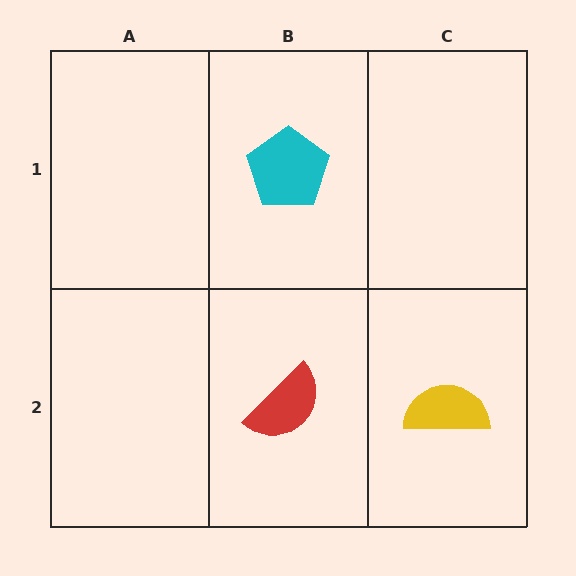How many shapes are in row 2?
2 shapes.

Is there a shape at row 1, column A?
No, that cell is empty.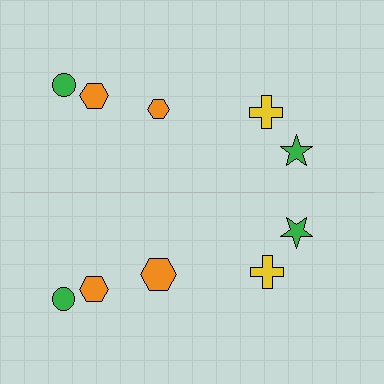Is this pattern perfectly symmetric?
No, the pattern is not perfectly symmetric. The orange hexagon on the bottom side has a different size than its mirror counterpart.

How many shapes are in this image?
There are 10 shapes in this image.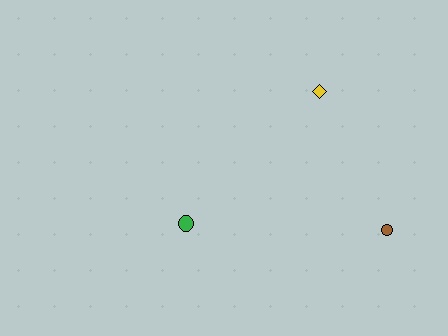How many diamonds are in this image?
There is 1 diamond.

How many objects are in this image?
There are 3 objects.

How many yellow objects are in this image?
There is 1 yellow object.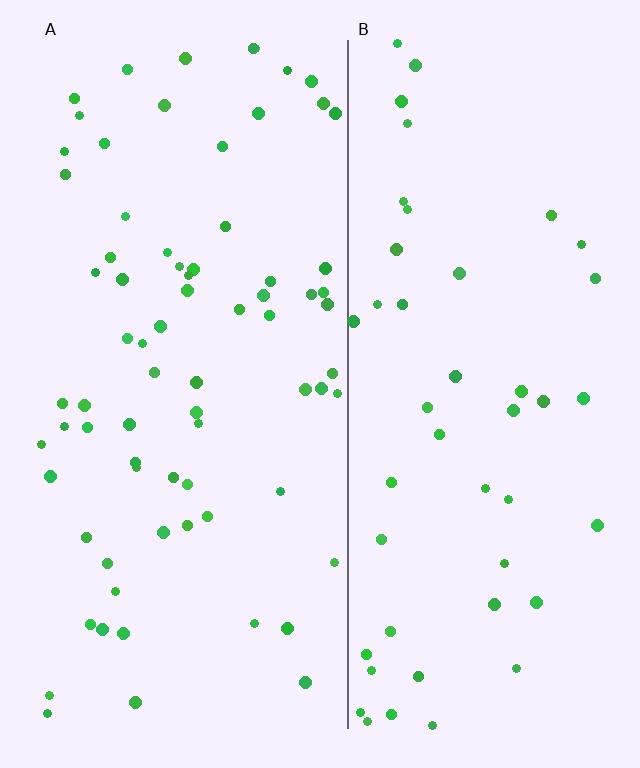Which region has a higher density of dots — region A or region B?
A (the left).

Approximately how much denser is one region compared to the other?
Approximately 1.6× — region A over region B.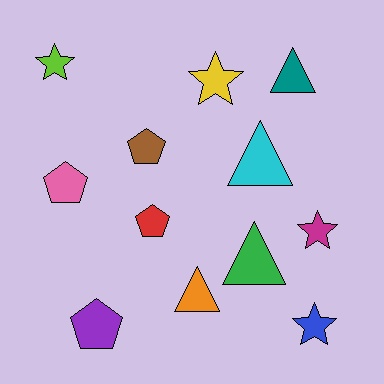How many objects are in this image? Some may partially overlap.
There are 12 objects.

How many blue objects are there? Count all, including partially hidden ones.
There is 1 blue object.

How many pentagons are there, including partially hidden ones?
There are 4 pentagons.